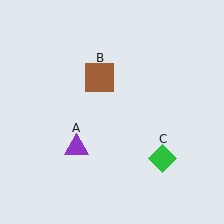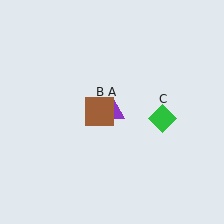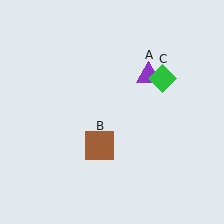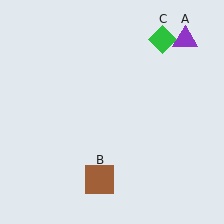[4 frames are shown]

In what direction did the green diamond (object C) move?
The green diamond (object C) moved up.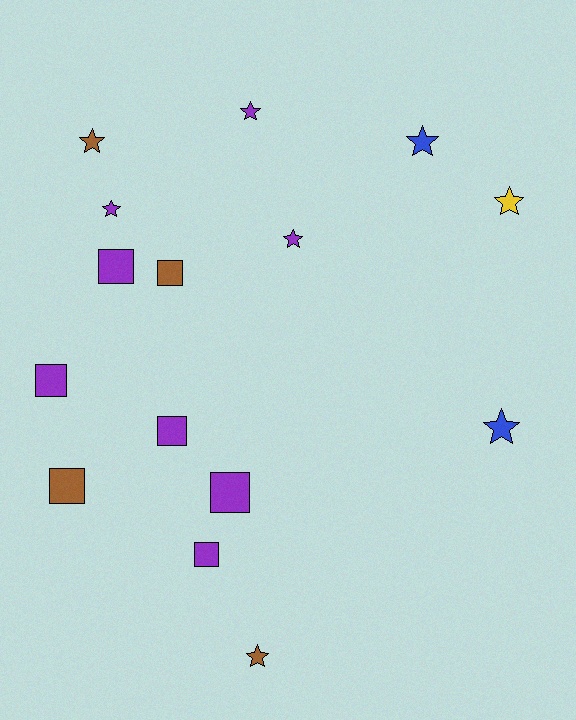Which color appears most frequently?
Purple, with 8 objects.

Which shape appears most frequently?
Star, with 8 objects.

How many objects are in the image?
There are 15 objects.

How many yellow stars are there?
There is 1 yellow star.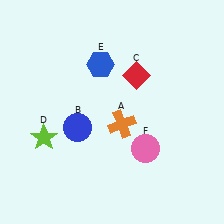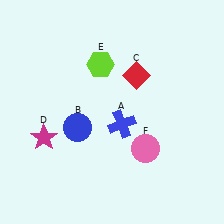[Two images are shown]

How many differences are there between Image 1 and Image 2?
There are 3 differences between the two images.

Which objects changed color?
A changed from orange to blue. D changed from lime to magenta. E changed from blue to lime.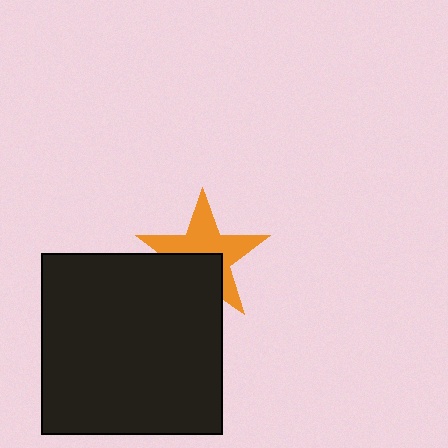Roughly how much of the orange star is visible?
About half of it is visible (roughly 61%).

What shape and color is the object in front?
The object in front is a black square.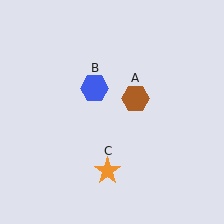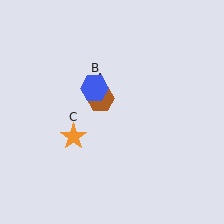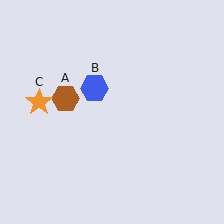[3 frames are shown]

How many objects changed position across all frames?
2 objects changed position: brown hexagon (object A), orange star (object C).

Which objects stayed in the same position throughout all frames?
Blue hexagon (object B) remained stationary.